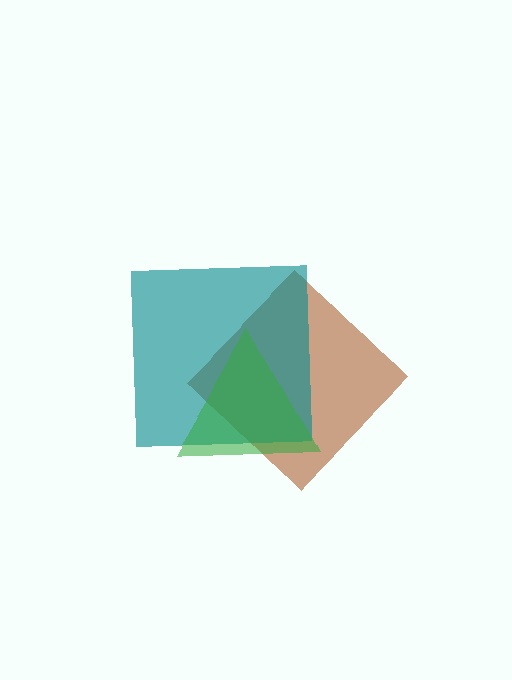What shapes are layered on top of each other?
The layered shapes are: a brown diamond, a teal square, a green triangle.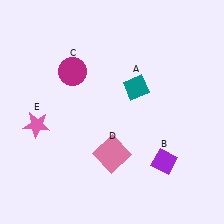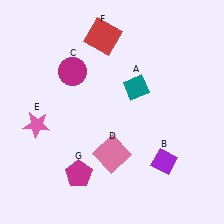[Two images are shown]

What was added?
A red square (F), a magenta pentagon (G) were added in Image 2.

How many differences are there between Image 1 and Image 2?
There are 2 differences between the two images.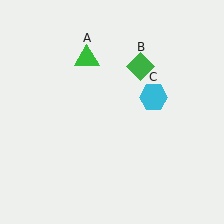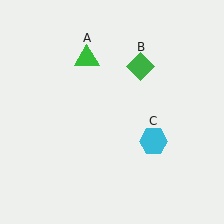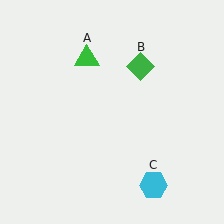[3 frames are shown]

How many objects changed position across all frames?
1 object changed position: cyan hexagon (object C).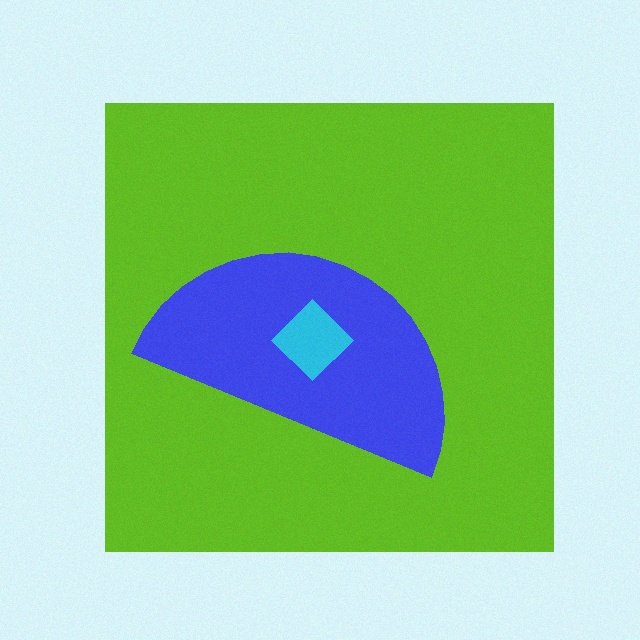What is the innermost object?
The cyan diamond.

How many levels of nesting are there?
3.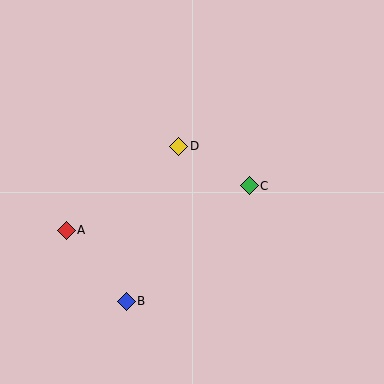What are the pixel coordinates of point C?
Point C is at (249, 186).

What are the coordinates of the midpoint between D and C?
The midpoint between D and C is at (214, 166).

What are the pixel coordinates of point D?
Point D is at (179, 146).